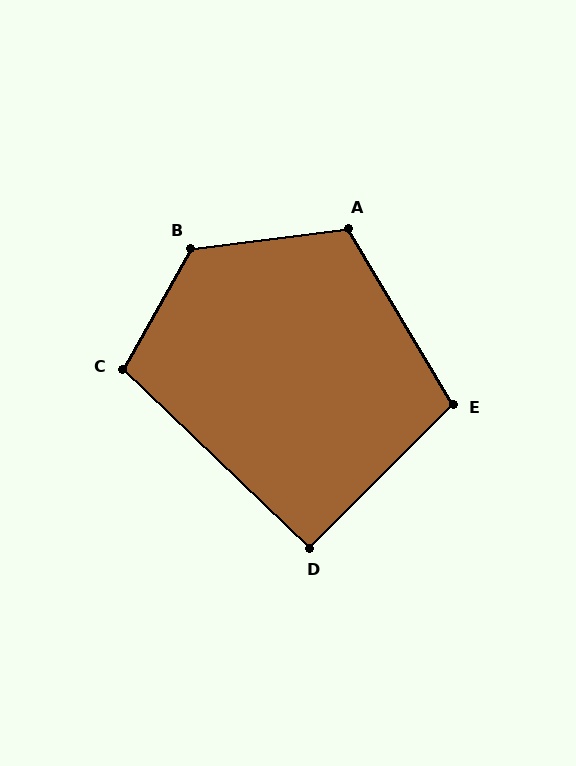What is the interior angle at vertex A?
Approximately 113 degrees (obtuse).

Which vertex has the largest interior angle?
B, at approximately 127 degrees.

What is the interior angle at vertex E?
Approximately 104 degrees (obtuse).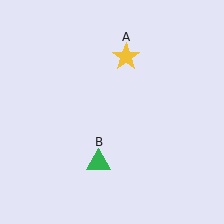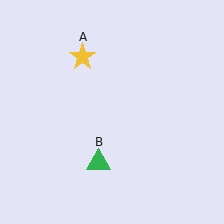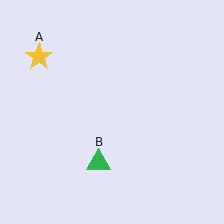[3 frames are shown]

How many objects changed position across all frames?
1 object changed position: yellow star (object A).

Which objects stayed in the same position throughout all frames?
Green triangle (object B) remained stationary.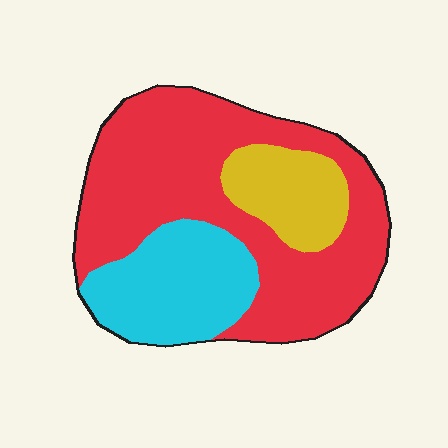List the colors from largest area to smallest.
From largest to smallest: red, cyan, yellow.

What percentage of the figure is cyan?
Cyan takes up between a sixth and a third of the figure.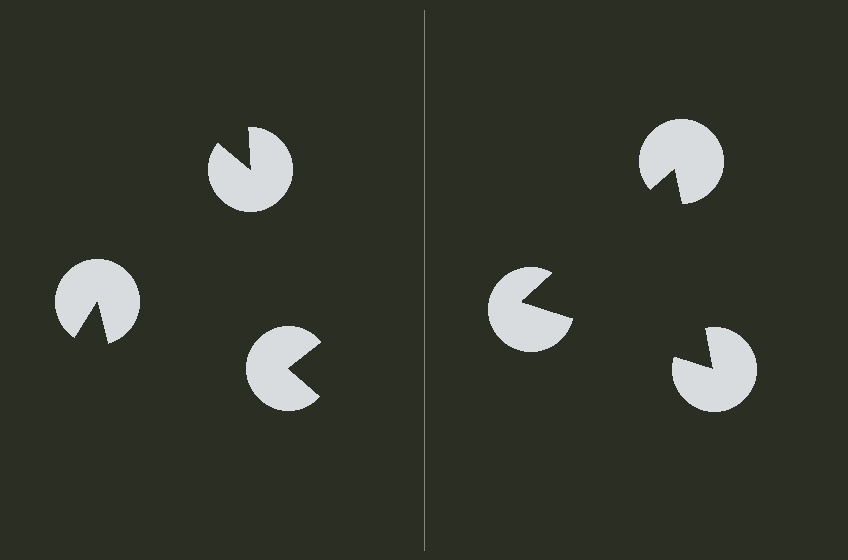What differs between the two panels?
The pac-man discs are positioned identically on both sides; only the wedge orientations differ. On the right they align to a triangle; on the left they are misaligned.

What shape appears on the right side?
An illusory triangle.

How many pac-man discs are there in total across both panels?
6 — 3 on each side.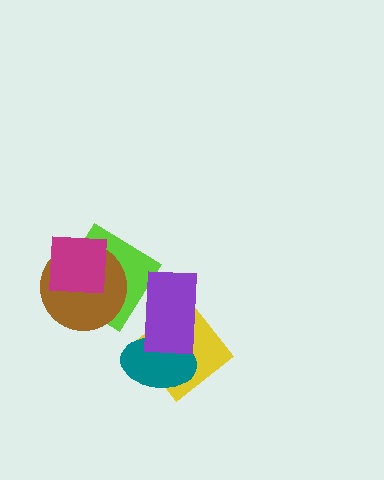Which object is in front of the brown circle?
The magenta square is in front of the brown circle.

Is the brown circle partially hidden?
Yes, it is partially covered by another shape.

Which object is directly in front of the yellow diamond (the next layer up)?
The teal ellipse is directly in front of the yellow diamond.